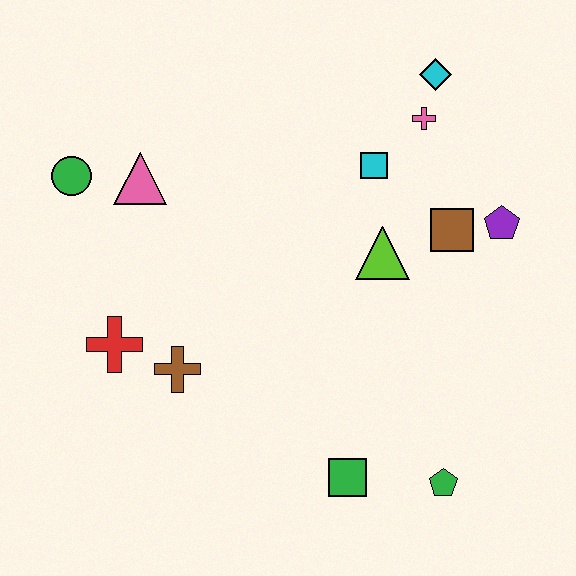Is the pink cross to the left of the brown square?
Yes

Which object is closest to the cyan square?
The pink cross is closest to the cyan square.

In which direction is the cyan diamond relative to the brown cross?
The cyan diamond is above the brown cross.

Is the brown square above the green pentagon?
Yes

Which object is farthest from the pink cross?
The red cross is farthest from the pink cross.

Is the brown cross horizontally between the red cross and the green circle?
No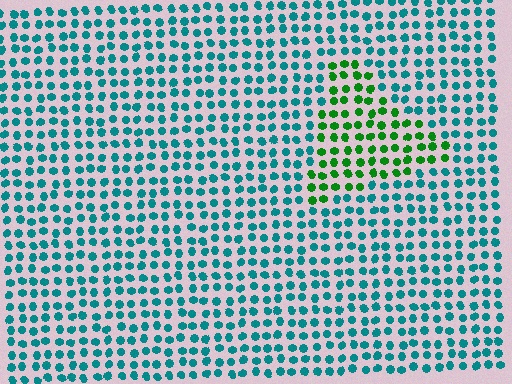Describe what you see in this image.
The image is filled with small teal elements in a uniform arrangement. A triangle-shaped region is visible where the elements are tinted to a slightly different hue, forming a subtle color boundary.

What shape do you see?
I see a triangle.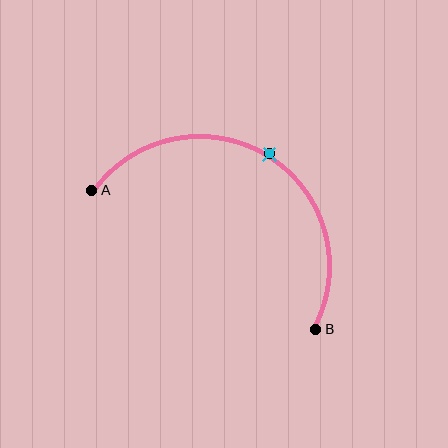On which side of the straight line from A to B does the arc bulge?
The arc bulges above the straight line connecting A and B.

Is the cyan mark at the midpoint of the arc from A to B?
Yes. The cyan mark lies on the arc at equal arc-length from both A and B — it is the arc midpoint.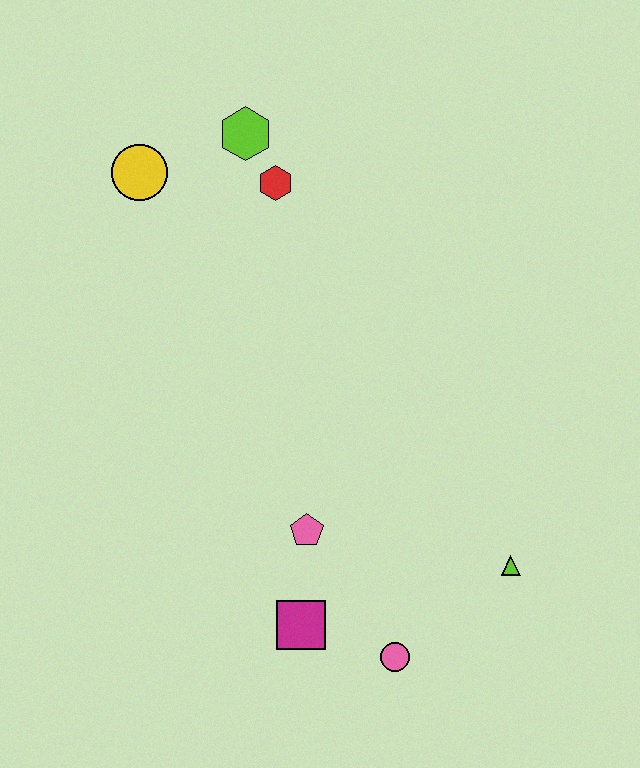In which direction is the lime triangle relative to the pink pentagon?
The lime triangle is to the right of the pink pentagon.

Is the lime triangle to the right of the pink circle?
Yes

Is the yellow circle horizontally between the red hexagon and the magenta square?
No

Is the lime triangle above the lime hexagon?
No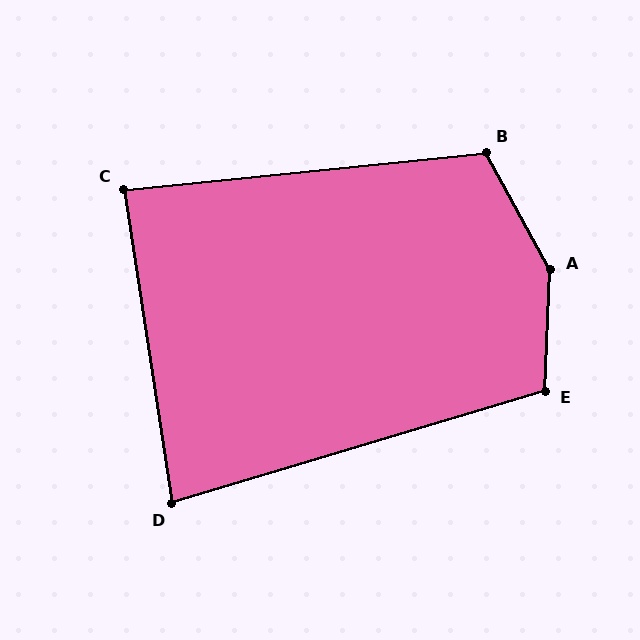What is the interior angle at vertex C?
Approximately 87 degrees (approximately right).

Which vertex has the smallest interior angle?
D, at approximately 82 degrees.